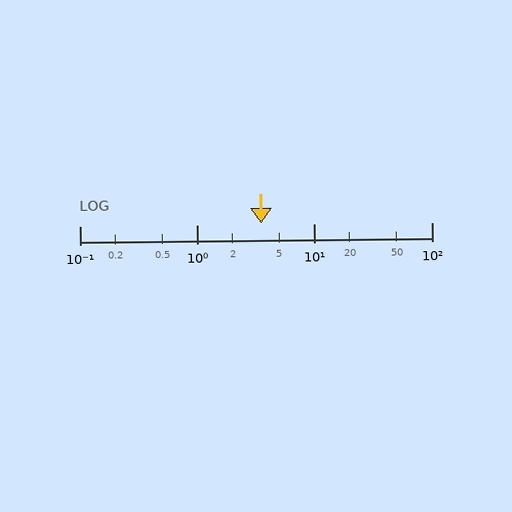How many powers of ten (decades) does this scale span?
The scale spans 3 decades, from 0.1 to 100.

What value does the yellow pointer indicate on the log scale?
The pointer indicates approximately 3.5.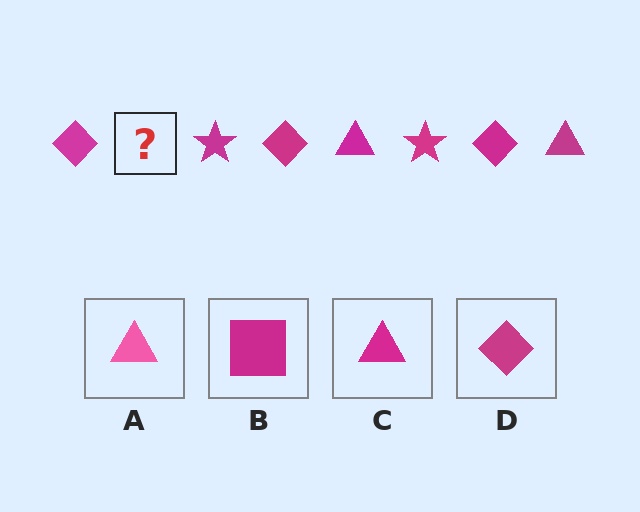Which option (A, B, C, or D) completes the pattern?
C.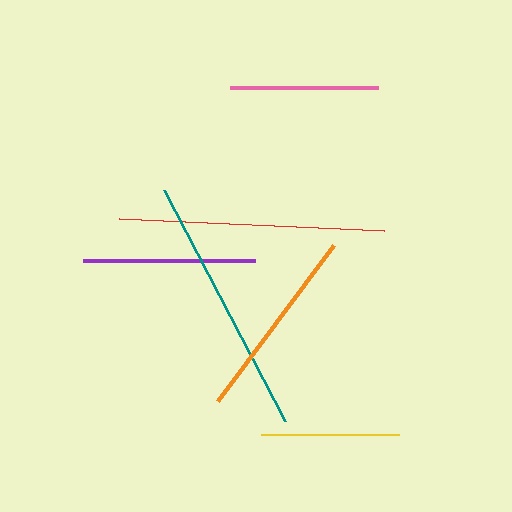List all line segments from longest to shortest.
From longest to shortest: red, teal, orange, purple, pink, yellow.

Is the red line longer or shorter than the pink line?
The red line is longer than the pink line.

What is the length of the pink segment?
The pink segment is approximately 148 pixels long.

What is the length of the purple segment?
The purple segment is approximately 172 pixels long.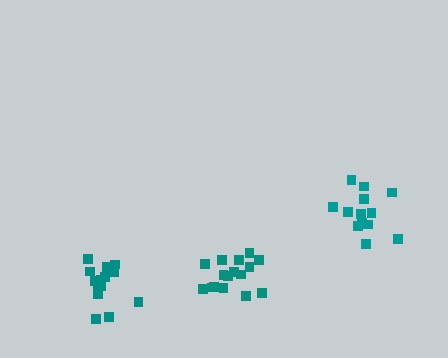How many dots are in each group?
Group 1: 13 dots, Group 2: 14 dots, Group 3: 16 dots (43 total).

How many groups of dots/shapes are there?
There are 3 groups.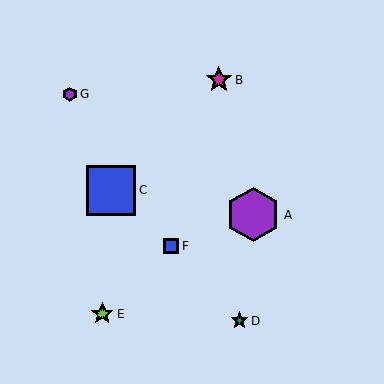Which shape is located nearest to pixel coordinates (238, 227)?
The purple hexagon (labeled A) at (253, 215) is nearest to that location.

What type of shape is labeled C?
Shape C is a blue square.